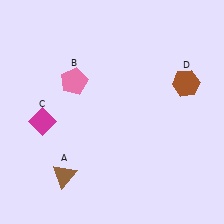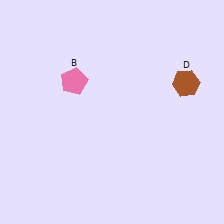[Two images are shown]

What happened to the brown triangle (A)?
The brown triangle (A) was removed in Image 2. It was in the bottom-left area of Image 1.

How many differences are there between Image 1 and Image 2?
There are 2 differences between the two images.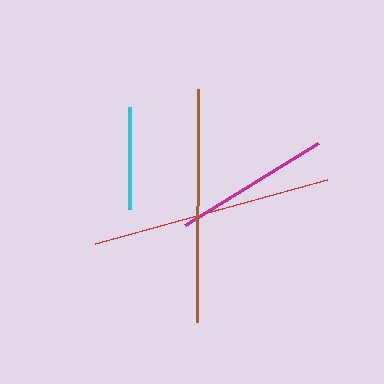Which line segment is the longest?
The red line is the longest at approximately 241 pixels.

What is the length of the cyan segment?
The cyan segment is approximately 102 pixels long.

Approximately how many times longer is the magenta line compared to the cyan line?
The magenta line is approximately 1.5 times the length of the cyan line.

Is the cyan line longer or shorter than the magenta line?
The magenta line is longer than the cyan line.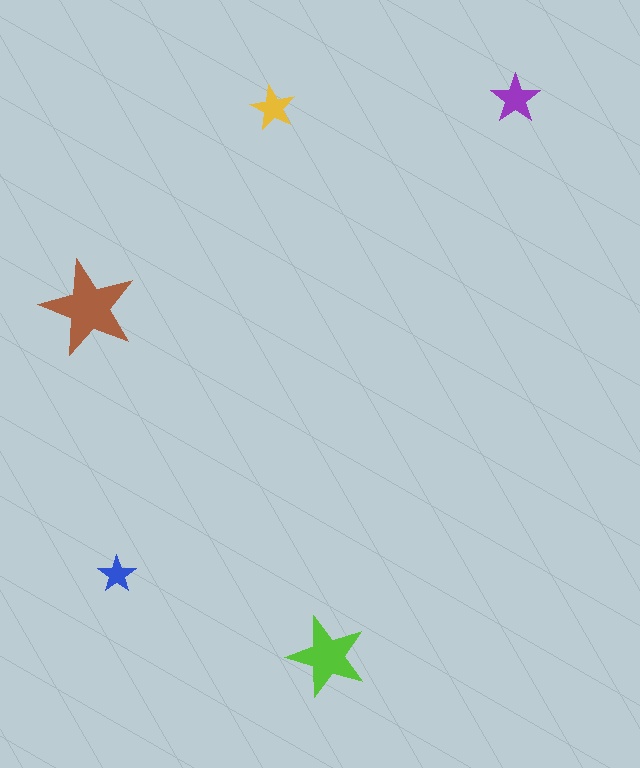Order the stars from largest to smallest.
the brown one, the lime one, the purple one, the yellow one, the blue one.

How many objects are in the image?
There are 5 objects in the image.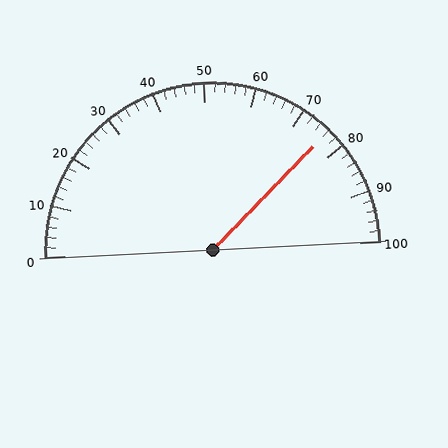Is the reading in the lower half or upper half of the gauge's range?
The reading is in the upper half of the range (0 to 100).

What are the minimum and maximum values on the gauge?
The gauge ranges from 0 to 100.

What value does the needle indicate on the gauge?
The needle indicates approximately 76.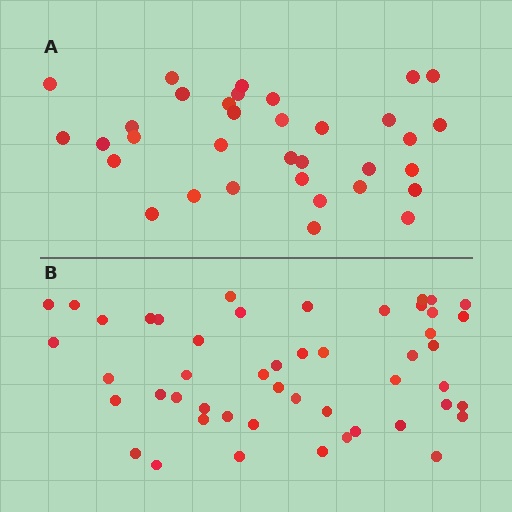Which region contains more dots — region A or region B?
Region B (the bottom region) has more dots.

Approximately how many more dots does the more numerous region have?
Region B has approximately 15 more dots than region A.